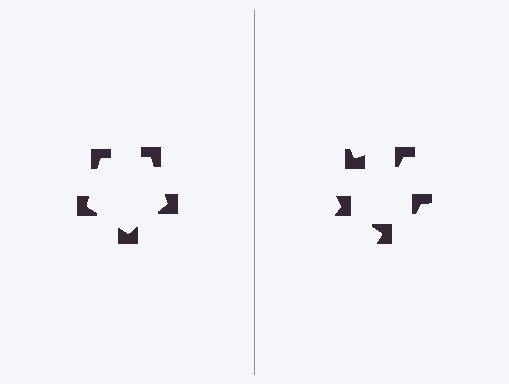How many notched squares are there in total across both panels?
10 — 5 on each side.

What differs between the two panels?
The notched squares are positioned identically on both sides; only the wedge orientations differ. On the left they align to a pentagon; on the right they are misaligned.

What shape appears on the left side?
An illusory pentagon.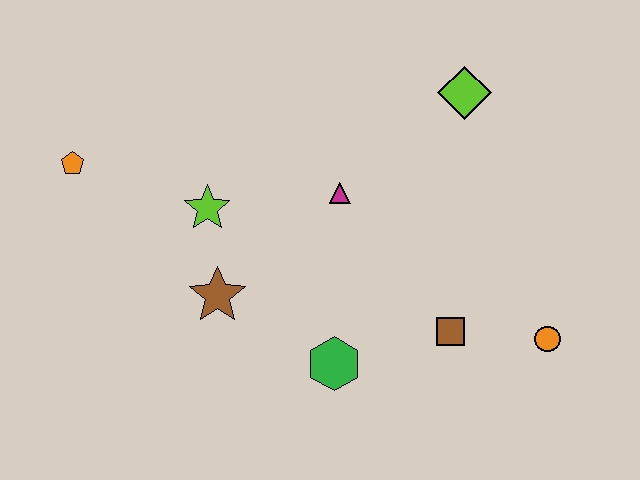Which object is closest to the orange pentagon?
The lime star is closest to the orange pentagon.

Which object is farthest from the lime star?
The orange circle is farthest from the lime star.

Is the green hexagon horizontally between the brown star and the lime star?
No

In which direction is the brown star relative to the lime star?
The brown star is below the lime star.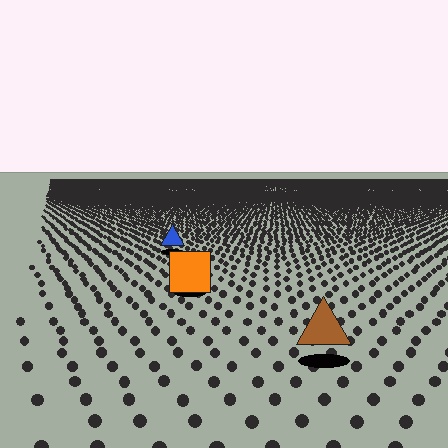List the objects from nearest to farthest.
From nearest to farthest: the brown triangle, the orange square, the blue triangle.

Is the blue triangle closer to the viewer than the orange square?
No. The orange square is closer — you can tell from the texture gradient: the ground texture is coarser near it.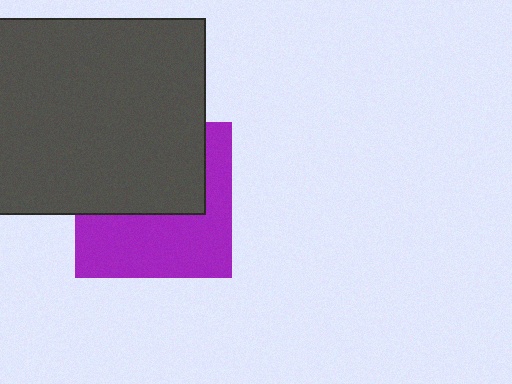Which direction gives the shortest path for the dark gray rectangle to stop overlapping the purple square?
Moving up gives the shortest separation.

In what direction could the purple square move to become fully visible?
The purple square could move down. That would shift it out from behind the dark gray rectangle entirely.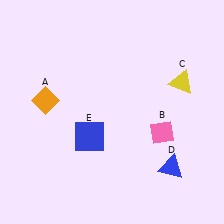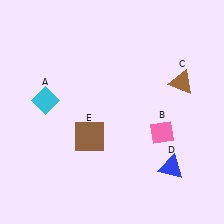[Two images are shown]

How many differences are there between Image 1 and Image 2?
There are 3 differences between the two images.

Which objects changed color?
A changed from orange to cyan. C changed from yellow to brown. E changed from blue to brown.